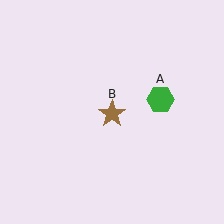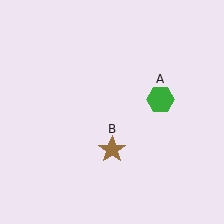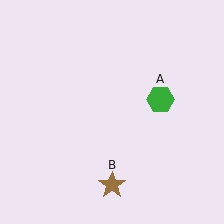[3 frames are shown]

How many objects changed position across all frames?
1 object changed position: brown star (object B).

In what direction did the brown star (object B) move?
The brown star (object B) moved down.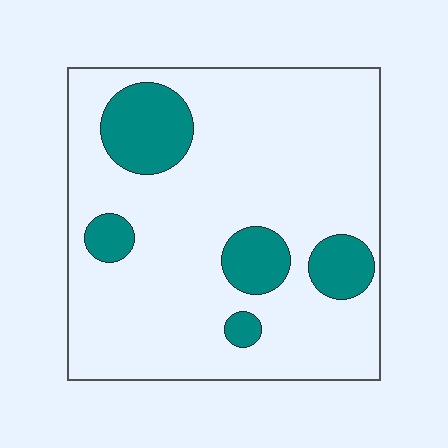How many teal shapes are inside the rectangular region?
5.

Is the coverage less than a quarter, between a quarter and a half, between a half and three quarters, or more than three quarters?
Less than a quarter.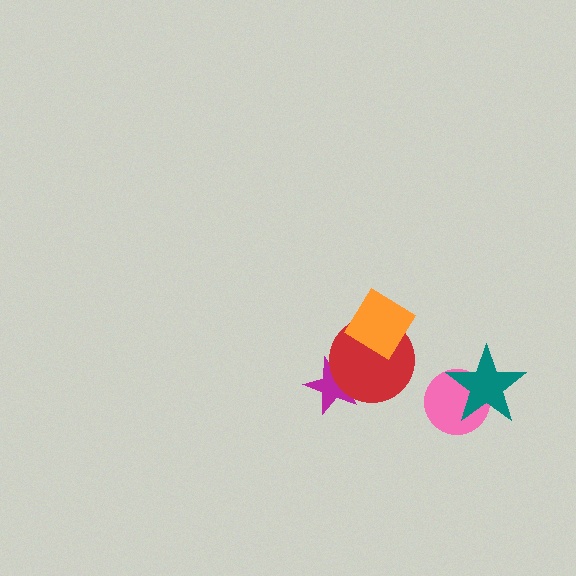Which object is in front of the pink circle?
The teal star is in front of the pink circle.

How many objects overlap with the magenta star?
1 object overlaps with the magenta star.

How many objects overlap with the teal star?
1 object overlaps with the teal star.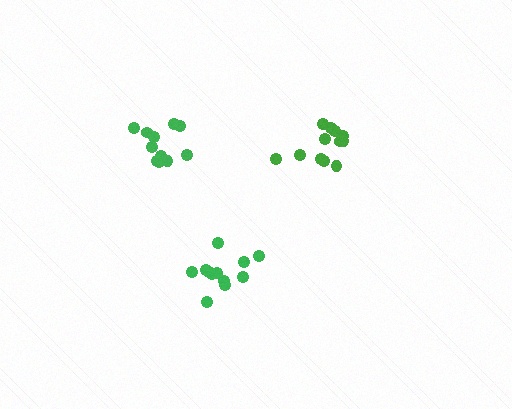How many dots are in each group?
Group 1: 12 dots, Group 2: 11 dots, Group 3: 12 dots (35 total).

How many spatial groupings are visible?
There are 3 spatial groupings.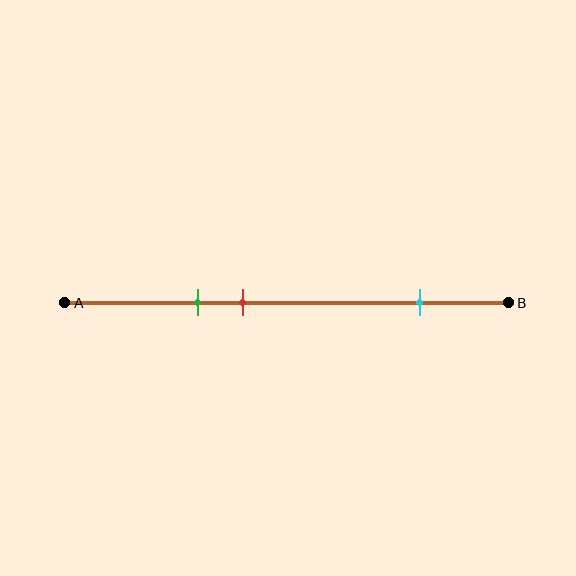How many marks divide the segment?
There are 3 marks dividing the segment.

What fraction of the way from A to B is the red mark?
The red mark is approximately 40% (0.4) of the way from A to B.